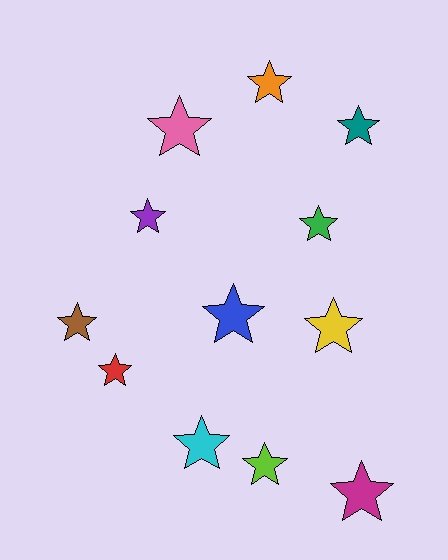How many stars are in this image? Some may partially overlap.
There are 12 stars.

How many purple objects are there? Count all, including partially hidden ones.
There is 1 purple object.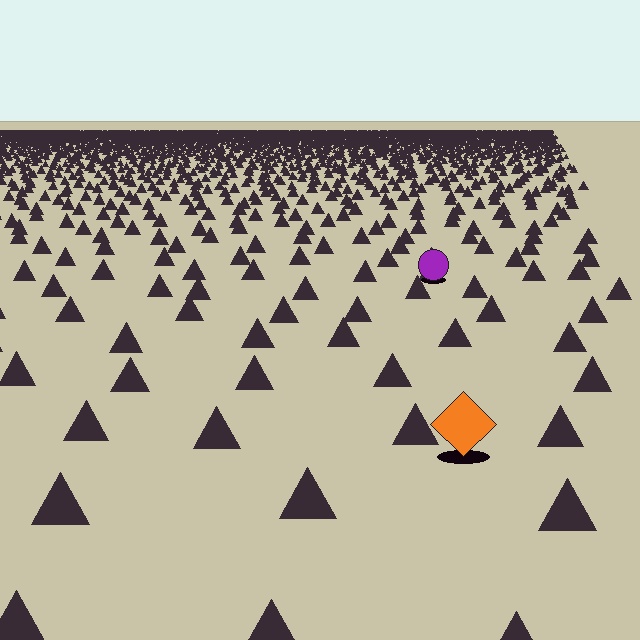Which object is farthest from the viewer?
The purple circle is farthest from the viewer. It appears smaller and the ground texture around it is denser.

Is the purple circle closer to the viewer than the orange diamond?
No. The orange diamond is closer — you can tell from the texture gradient: the ground texture is coarser near it.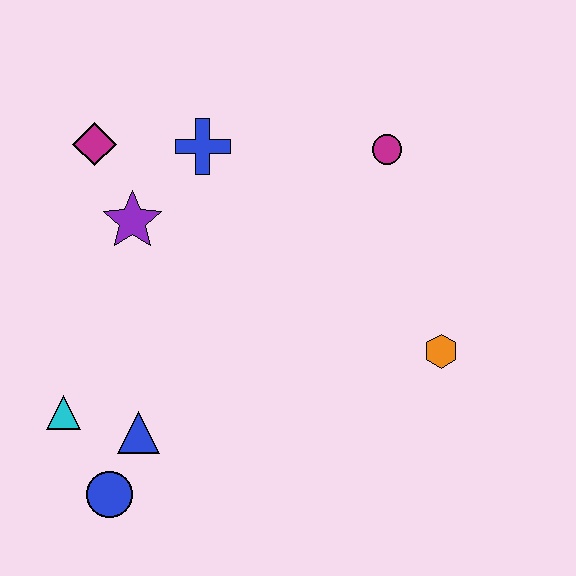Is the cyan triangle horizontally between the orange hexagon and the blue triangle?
No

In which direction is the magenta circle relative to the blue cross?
The magenta circle is to the right of the blue cross.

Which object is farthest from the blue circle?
The magenta circle is farthest from the blue circle.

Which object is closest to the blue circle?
The blue triangle is closest to the blue circle.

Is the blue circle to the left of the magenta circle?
Yes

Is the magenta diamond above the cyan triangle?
Yes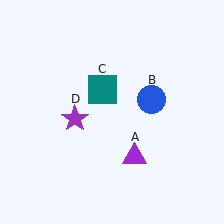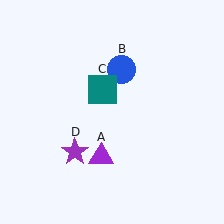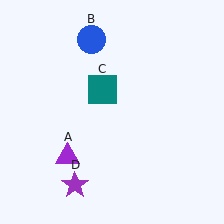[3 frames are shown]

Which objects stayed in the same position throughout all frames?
Teal square (object C) remained stationary.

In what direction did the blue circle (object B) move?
The blue circle (object B) moved up and to the left.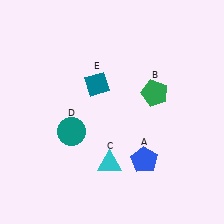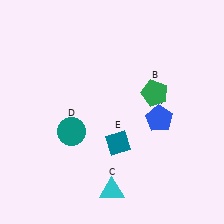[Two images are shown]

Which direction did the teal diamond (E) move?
The teal diamond (E) moved down.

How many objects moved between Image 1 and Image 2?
3 objects moved between the two images.